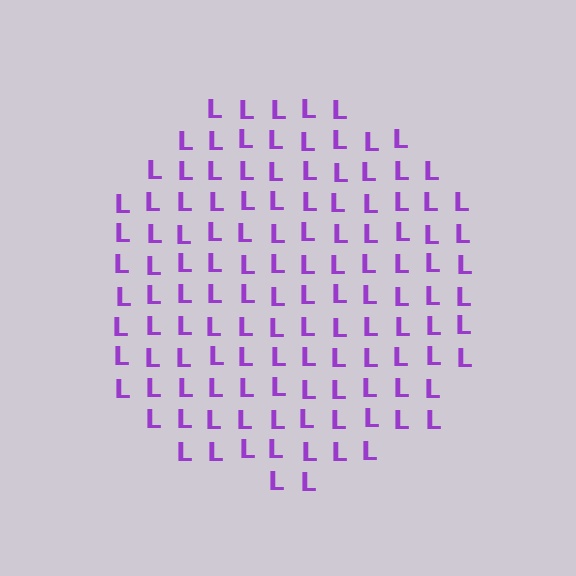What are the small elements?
The small elements are letter L's.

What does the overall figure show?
The overall figure shows a circle.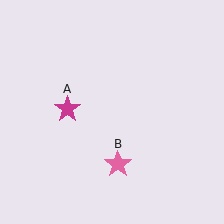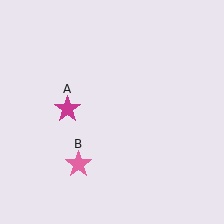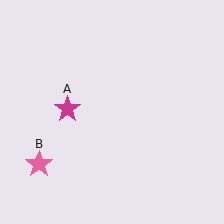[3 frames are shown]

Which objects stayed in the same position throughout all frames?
Magenta star (object A) remained stationary.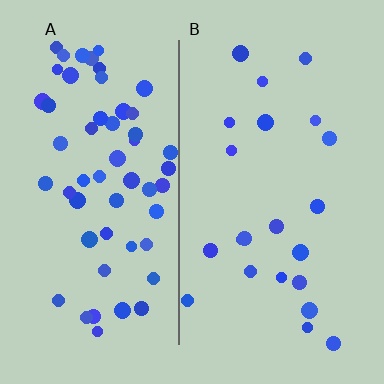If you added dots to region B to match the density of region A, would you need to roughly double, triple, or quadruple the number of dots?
Approximately triple.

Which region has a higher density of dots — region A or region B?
A (the left).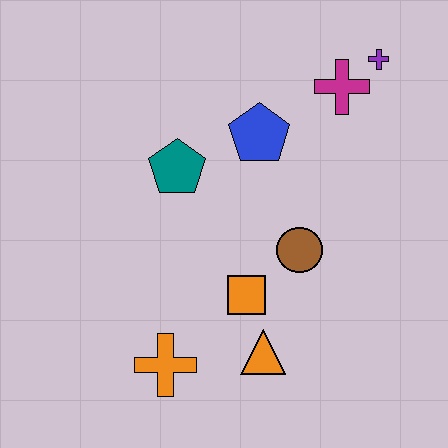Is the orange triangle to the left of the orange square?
No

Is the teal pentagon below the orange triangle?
No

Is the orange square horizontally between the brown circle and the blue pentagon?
No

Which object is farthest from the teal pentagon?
The purple cross is farthest from the teal pentagon.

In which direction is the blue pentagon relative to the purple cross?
The blue pentagon is to the left of the purple cross.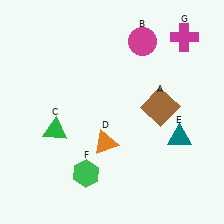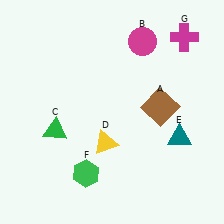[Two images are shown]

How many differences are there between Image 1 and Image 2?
There is 1 difference between the two images.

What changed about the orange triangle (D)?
In Image 1, D is orange. In Image 2, it changed to yellow.